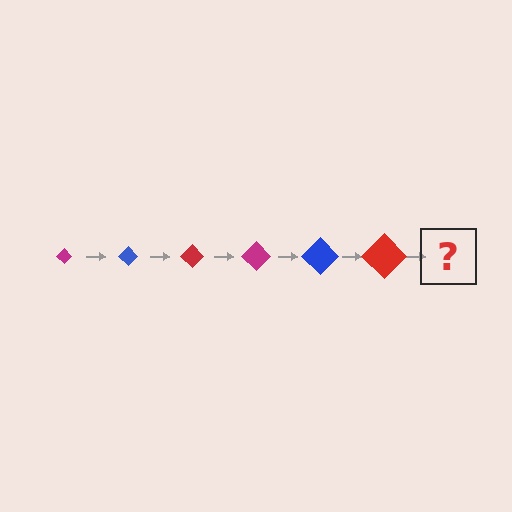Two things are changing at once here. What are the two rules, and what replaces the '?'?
The two rules are that the diamond grows larger each step and the color cycles through magenta, blue, and red. The '?' should be a magenta diamond, larger than the previous one.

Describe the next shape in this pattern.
It should be a magenta diamond, larger than the previous one.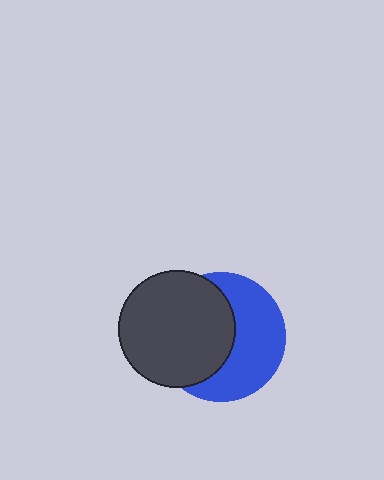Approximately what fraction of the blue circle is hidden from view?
Roughly 50% of the blue circle is hidden behind the dark gray circle.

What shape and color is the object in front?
The object in front is a dark gray circle.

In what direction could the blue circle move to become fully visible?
The blue circle could move right. That would shift it out from behind the dark gray circle entirely.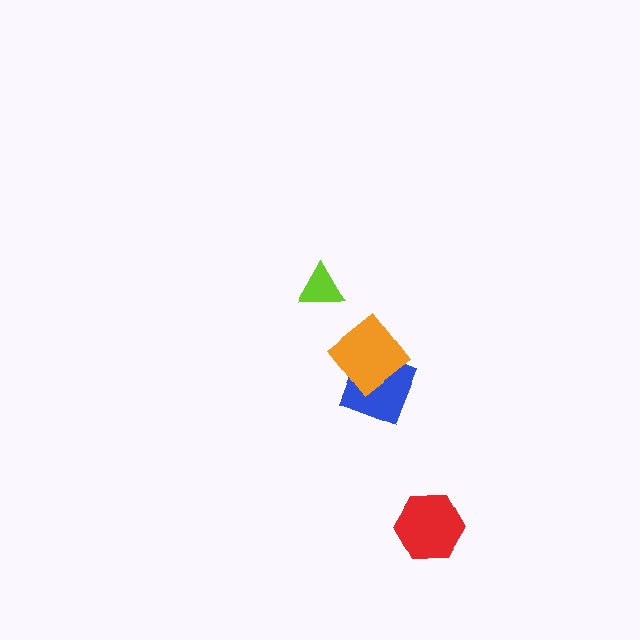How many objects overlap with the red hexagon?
0 objects overlap with the red hexagon.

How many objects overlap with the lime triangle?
0 objects overlap with the lime triangle.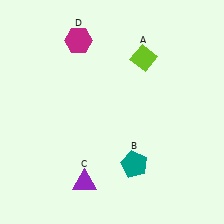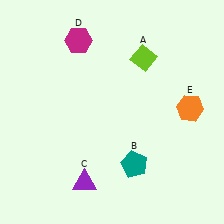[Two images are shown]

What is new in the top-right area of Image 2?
An orange hexagon (E) was added in the top-right area of Image 2.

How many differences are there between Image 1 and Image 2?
There is 1 difference between the two images.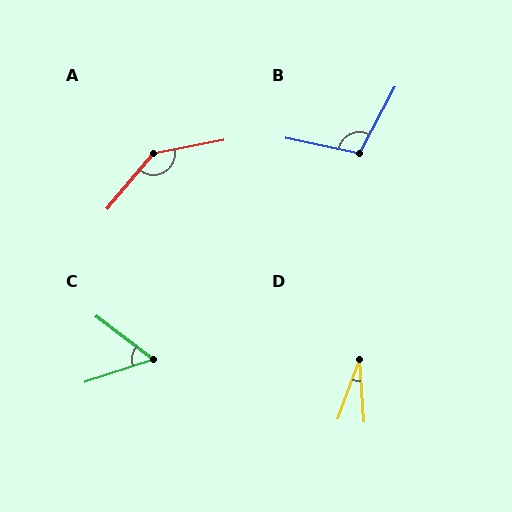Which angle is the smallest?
D, at approximately 24 degrees.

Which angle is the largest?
A, at approximately 141 degrees.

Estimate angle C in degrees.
Approximately 55 degrees.